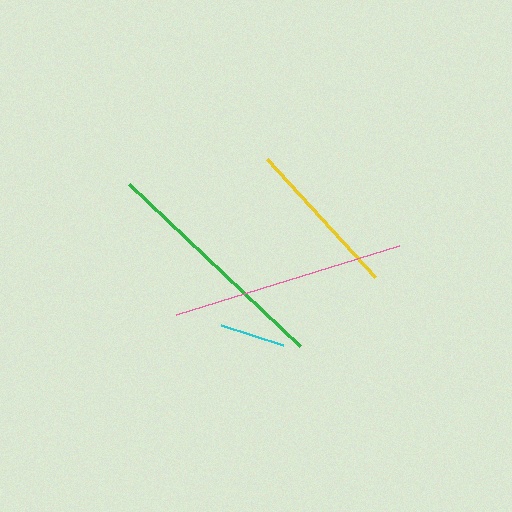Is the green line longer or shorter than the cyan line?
The green line is longer than the cyan line.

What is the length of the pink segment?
The pink segment is approximately 233 pixels long.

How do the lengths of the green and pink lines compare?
The green and pink lines are approximately the same length.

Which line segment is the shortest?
The cyan line is the shortest at approximately 65 pixels.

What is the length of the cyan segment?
The cyan segment is approximately 65 pixels long.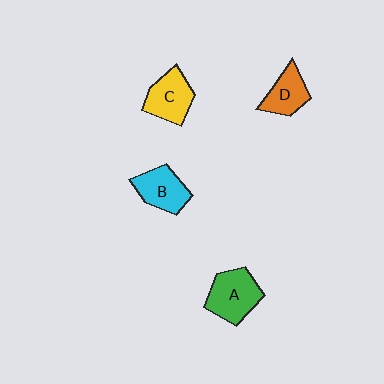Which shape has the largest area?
Shape A (green).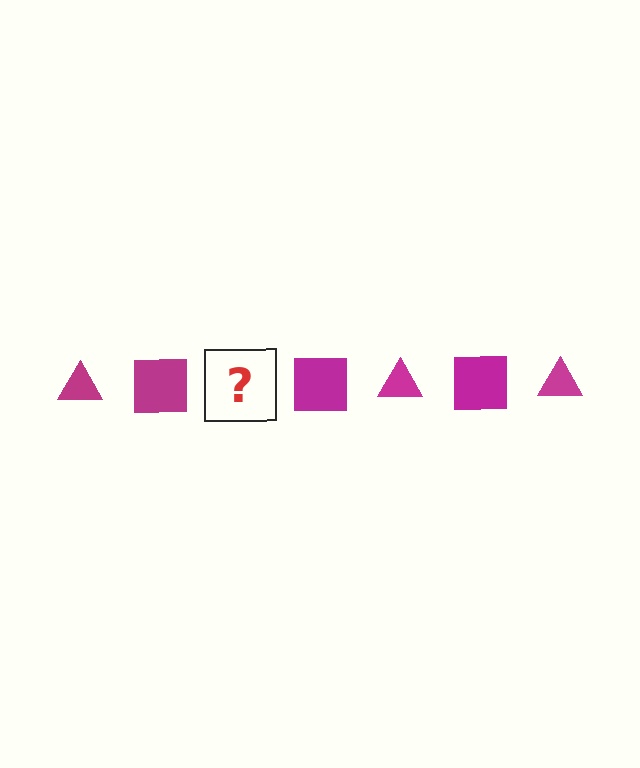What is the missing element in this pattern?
The missing element is a magenta triangle.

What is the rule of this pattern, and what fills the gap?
The rule is that the pattern cycles through triangle, square shapes in magenta. The gap should be filled with a magenta triangle.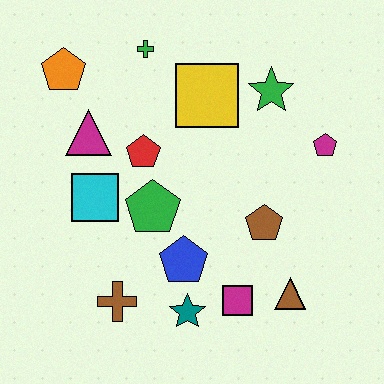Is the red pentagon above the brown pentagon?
Yes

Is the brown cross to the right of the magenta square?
No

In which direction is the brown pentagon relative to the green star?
The brown pentagon is below the green star.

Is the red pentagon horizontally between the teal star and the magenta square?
No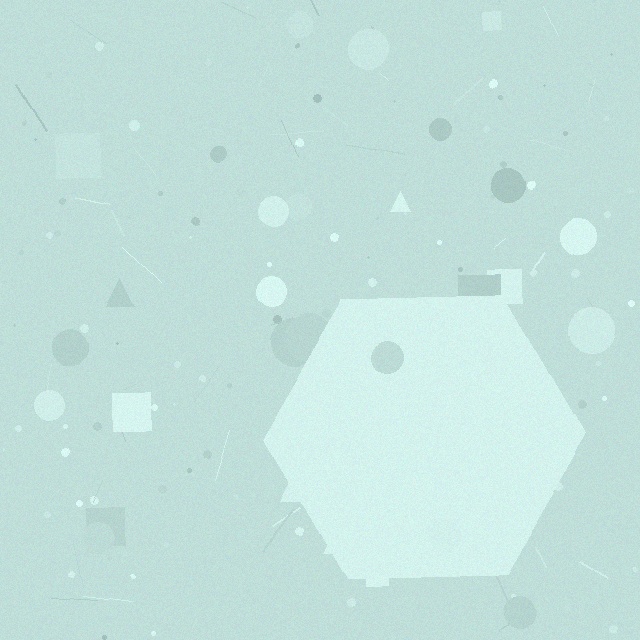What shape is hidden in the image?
A hexagon is hidden in the image.